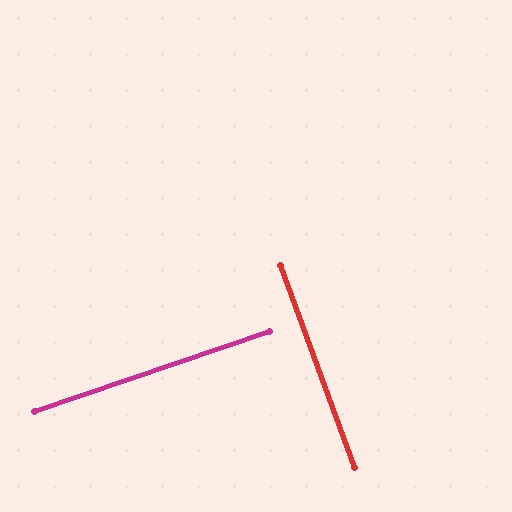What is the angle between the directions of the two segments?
Approximately 89 degrees.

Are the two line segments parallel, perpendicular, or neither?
Perpendicular — they meet at approximately 89°.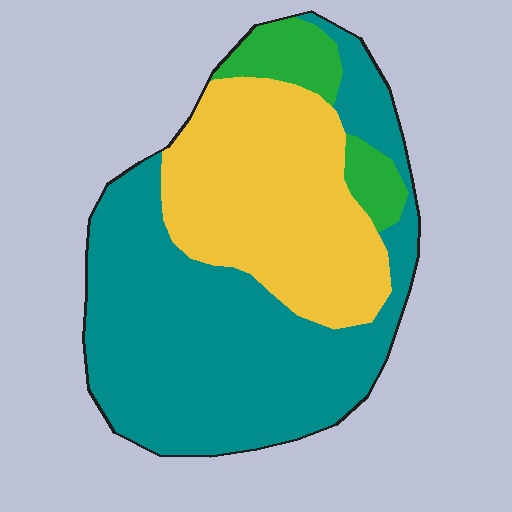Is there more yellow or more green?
Yellow.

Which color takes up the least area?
Green, at roughly 10%.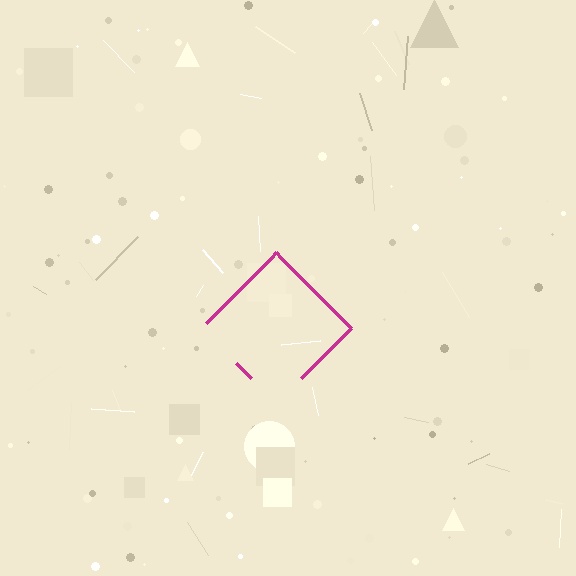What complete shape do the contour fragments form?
The contour fragments form a diamond.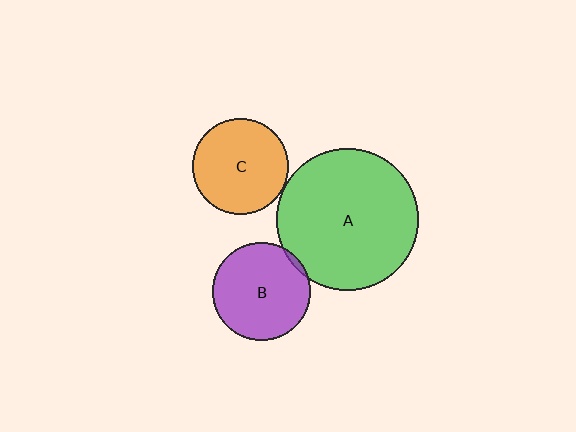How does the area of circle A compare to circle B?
Approximately 2.1 times.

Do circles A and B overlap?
Yes.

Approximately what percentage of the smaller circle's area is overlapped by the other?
Approximately 5%.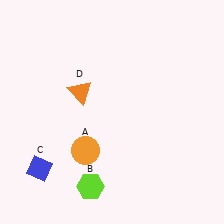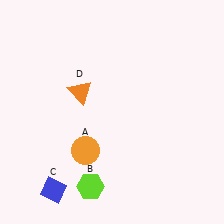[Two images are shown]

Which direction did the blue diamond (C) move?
The blue diamond (C) moved down.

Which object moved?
The blue diamond (C) moved down.